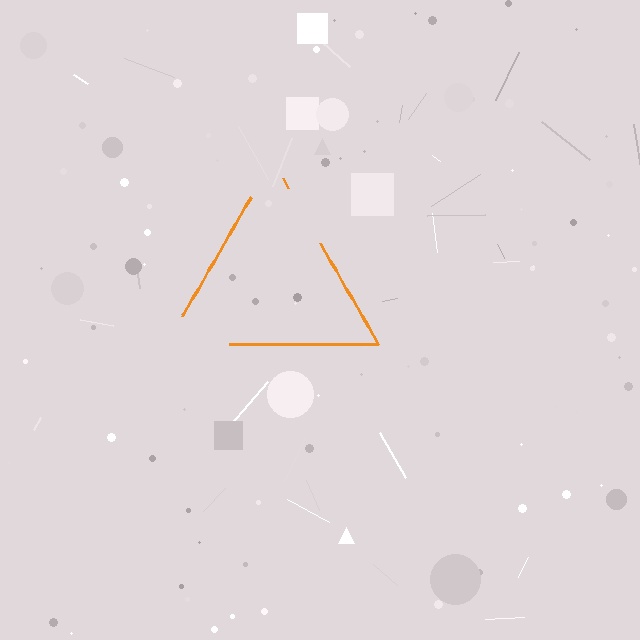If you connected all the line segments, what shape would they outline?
They would outline a triangle.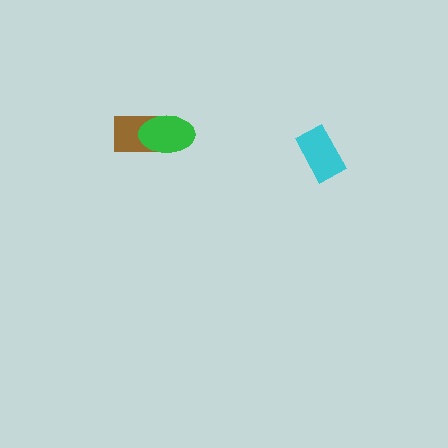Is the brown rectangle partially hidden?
Yes, it is partially covered by another shape.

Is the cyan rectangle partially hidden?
No, no other shape covers it.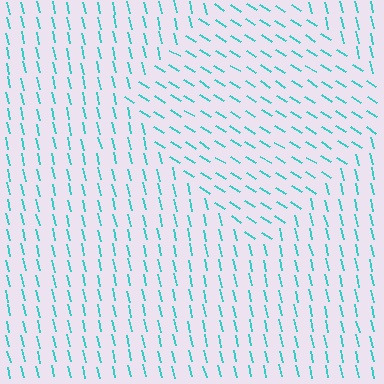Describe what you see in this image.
The image is filled with small cyan line segments. A diamond region in the image has lines oriented differently from the surrounding lines, creating a visible texture boundary.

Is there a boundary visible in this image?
Yes, there is a texture boundary formed by a change in line orientation.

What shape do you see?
I see a diamond.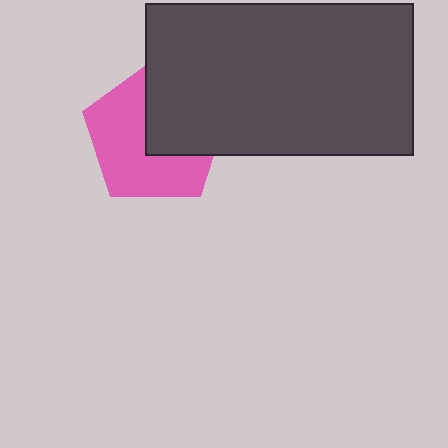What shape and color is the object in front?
The object in front is a dark gray rectangle.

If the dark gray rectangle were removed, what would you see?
You would see the complete pink pentagon.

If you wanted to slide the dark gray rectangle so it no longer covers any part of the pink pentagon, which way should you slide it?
Slide it toward the upper-right — that is the most direct way to separate the two shapes.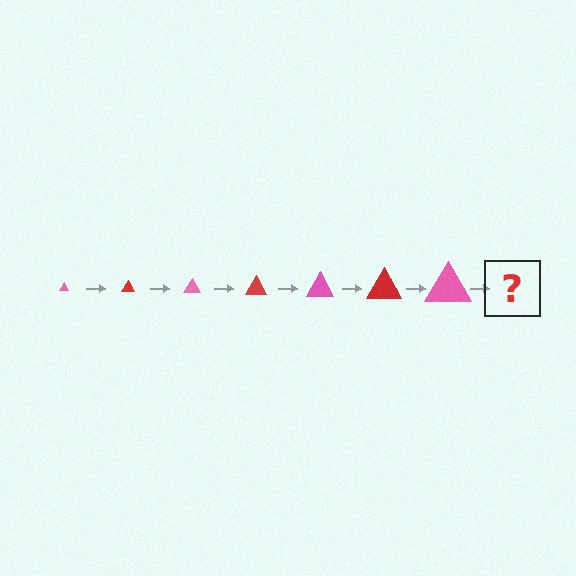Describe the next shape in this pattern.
It should be a red triangle, larger than the previous one.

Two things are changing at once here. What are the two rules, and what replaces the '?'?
The two rules are that the triangle grows larger each step and the color cycles through pink and red. The '?' should be a red triangle, larger than the previous one.